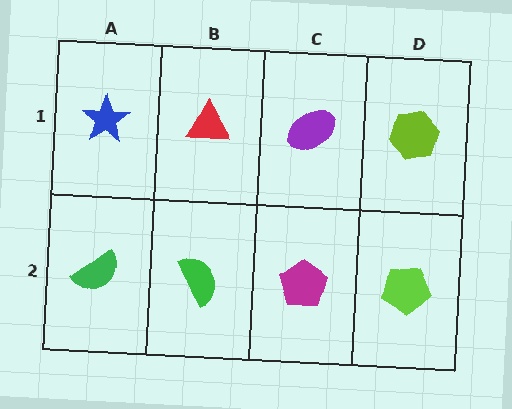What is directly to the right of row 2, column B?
A magenta pentagon.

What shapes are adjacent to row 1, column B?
A green semicircle (row 2, column B), a blue star (row 1, column A), a purple ellipse (row 1, column C).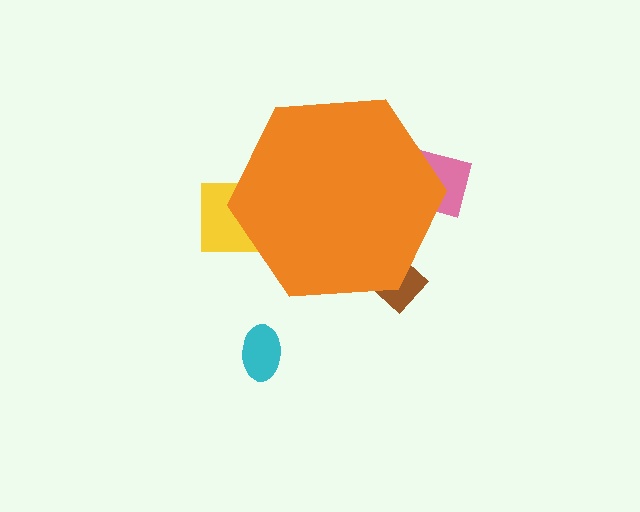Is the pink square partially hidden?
Yes, the pink square is partially hidden behind the orange hexagon.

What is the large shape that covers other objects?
An orange hexagon.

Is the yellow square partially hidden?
Yes, the yellow square is partially hidden behind the orange hexagon.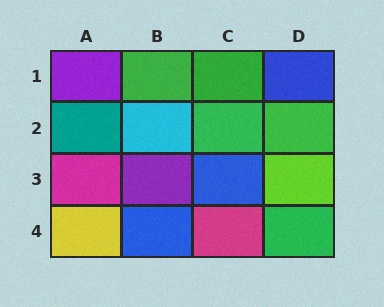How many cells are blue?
3 cells are blue.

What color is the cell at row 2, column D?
Green.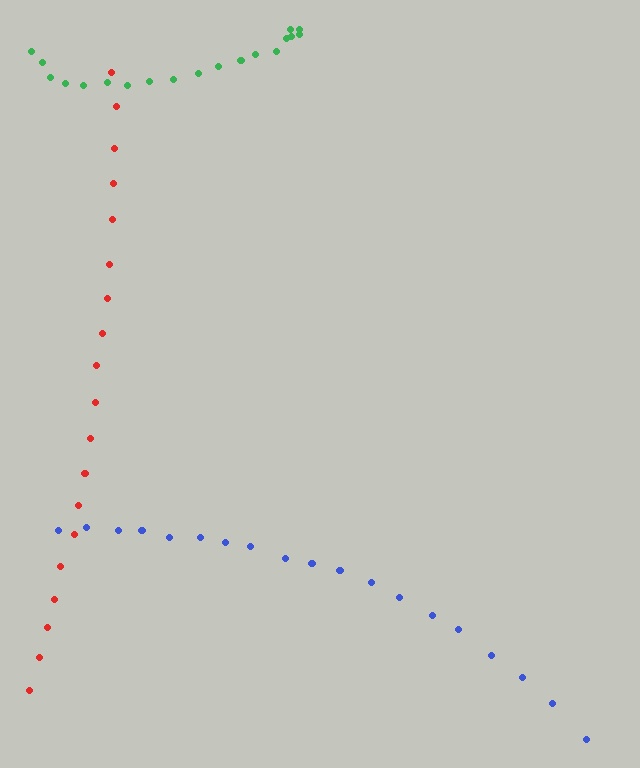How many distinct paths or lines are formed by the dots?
There are 3 distinct paths.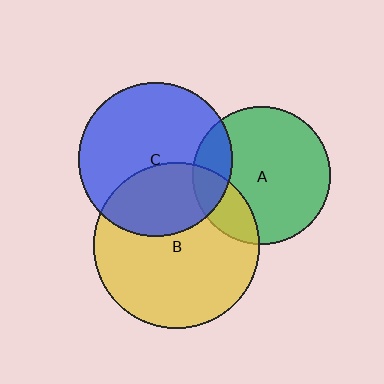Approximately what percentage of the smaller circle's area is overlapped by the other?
Approximately 15%.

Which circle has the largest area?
Circle B (yellow).